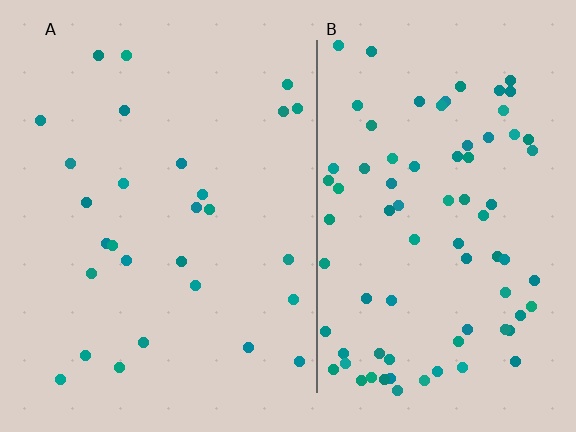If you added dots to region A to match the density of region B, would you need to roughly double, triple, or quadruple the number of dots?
Approximately triple.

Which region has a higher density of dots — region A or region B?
B (the right).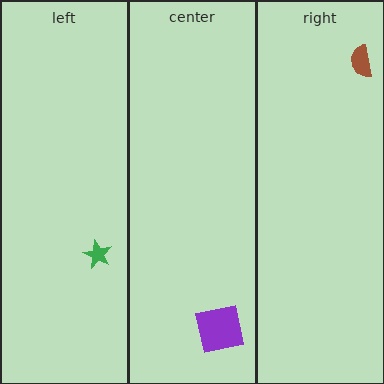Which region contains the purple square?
The center region.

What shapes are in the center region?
The purple square.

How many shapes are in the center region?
1.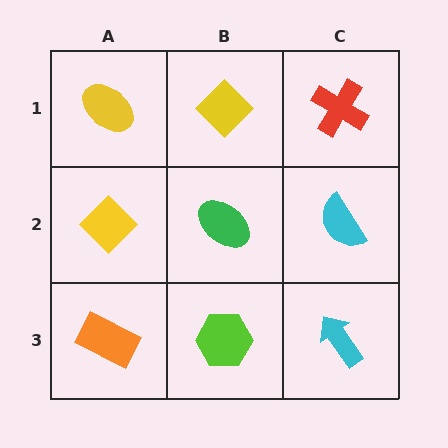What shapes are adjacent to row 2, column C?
A red cross (row 1, column C), a cyan arrow (row 3, column C), a green ellipse (row 2, column B).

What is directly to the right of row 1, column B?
A red cross.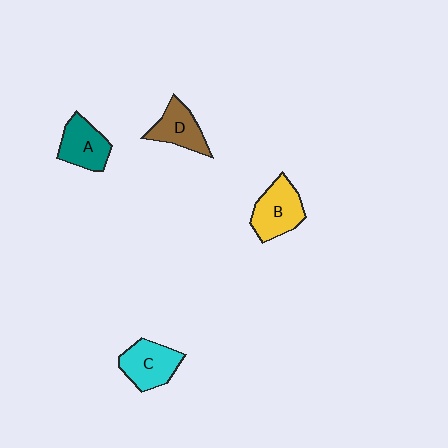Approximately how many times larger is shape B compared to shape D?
Approximately 1.3 times.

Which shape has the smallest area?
Shape D (brown).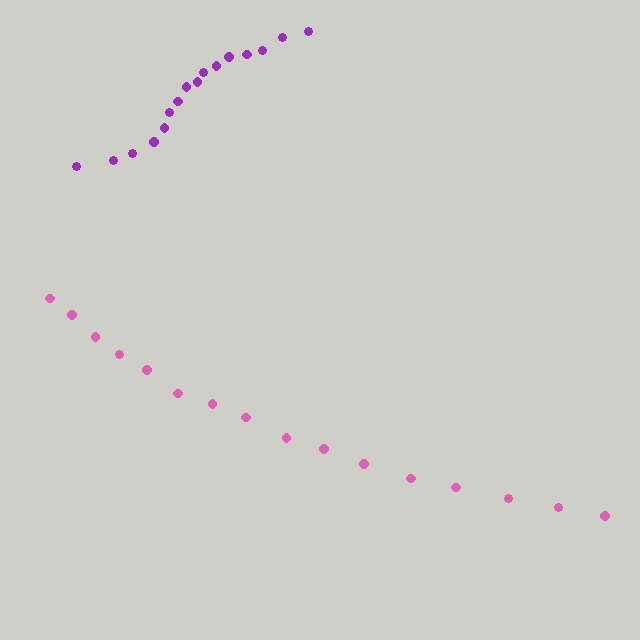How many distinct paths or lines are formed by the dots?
There are 2 distinct paths.